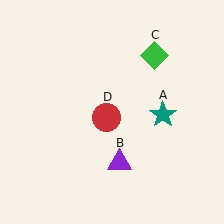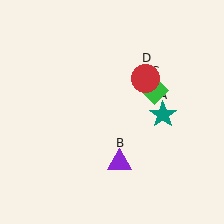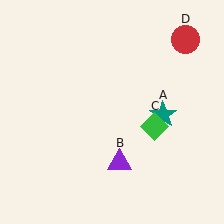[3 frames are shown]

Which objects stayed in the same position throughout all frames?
Teal star (object A) and purple triangle (object B) remained stationary.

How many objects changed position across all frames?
2 objects changed position: green diamond (object C), red circle (object D).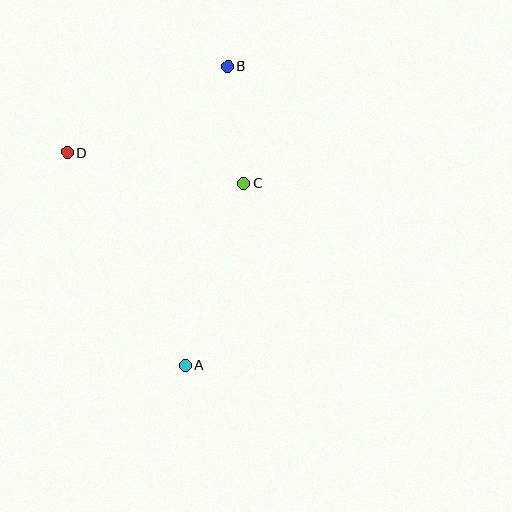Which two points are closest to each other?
Points B and C are closest to each other.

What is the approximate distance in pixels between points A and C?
The distance between A and C is approximately 191 pixels.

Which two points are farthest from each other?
Points A and B are farthest from each other.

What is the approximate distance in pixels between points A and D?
The distance between A and D is approximately 243 pixels.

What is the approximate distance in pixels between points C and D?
The distance between C and D is approximately 179 pixels.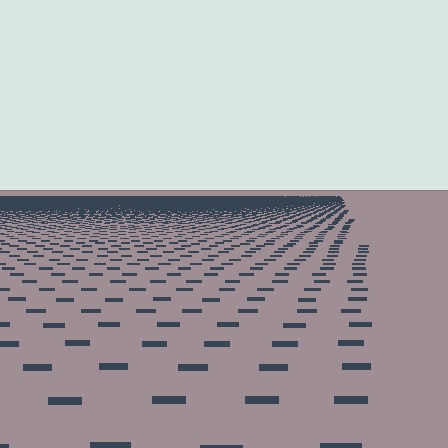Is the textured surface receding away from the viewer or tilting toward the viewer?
The surface is receding away from the viewer. Texture elements get smaller and denser toward the top.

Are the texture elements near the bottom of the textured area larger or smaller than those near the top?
Larger. Near the bottom, elements are closer to the viewer and appear at a bigger on-screen size.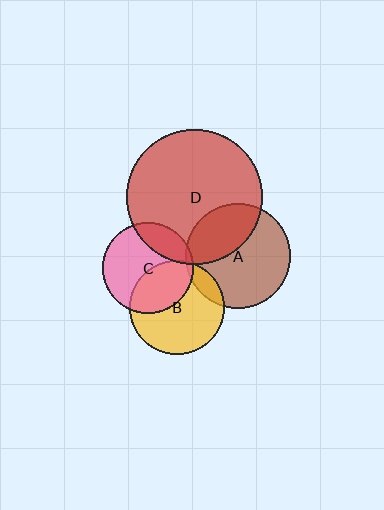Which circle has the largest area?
Circle D (red).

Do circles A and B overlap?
Yes.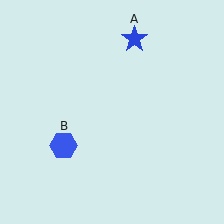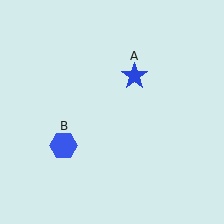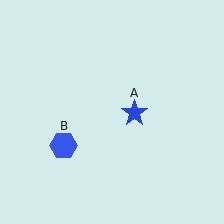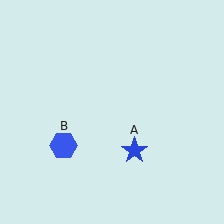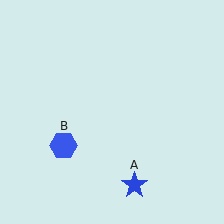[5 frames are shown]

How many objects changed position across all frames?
1 object changed position: blue star (object A).